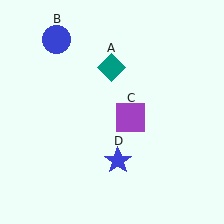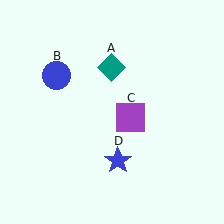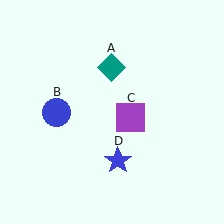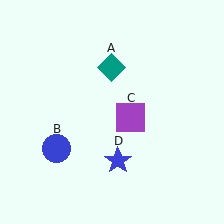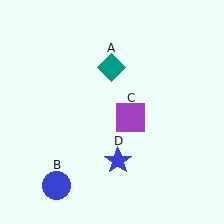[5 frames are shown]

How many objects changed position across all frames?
1 object changed position: blue circle (object B).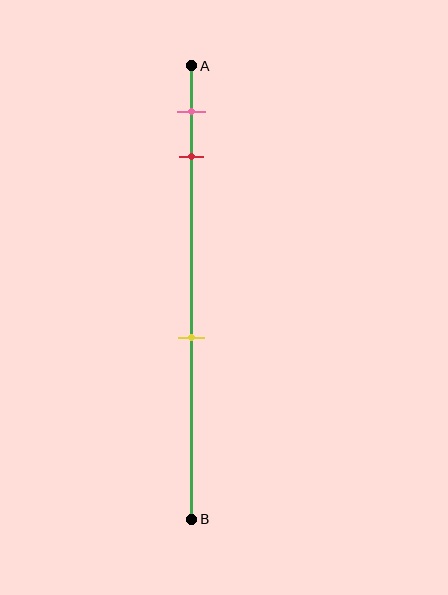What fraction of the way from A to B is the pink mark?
The pink mark is approximately 10% (0.1) of the way from A to B.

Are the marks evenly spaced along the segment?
No, the marks are not evenly spaced.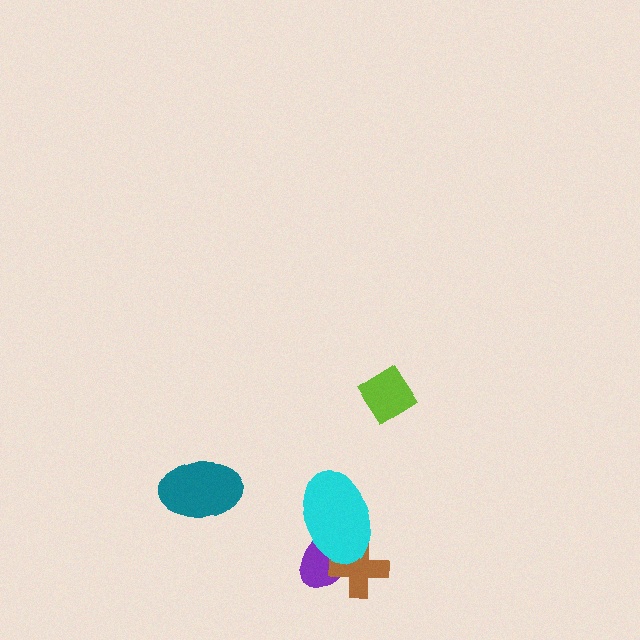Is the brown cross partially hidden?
Yes, it is partially covered by another shape.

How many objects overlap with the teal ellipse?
0 objects overlap with the teal ellipse.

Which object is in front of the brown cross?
The cyan ellipse is in front of the brown cross.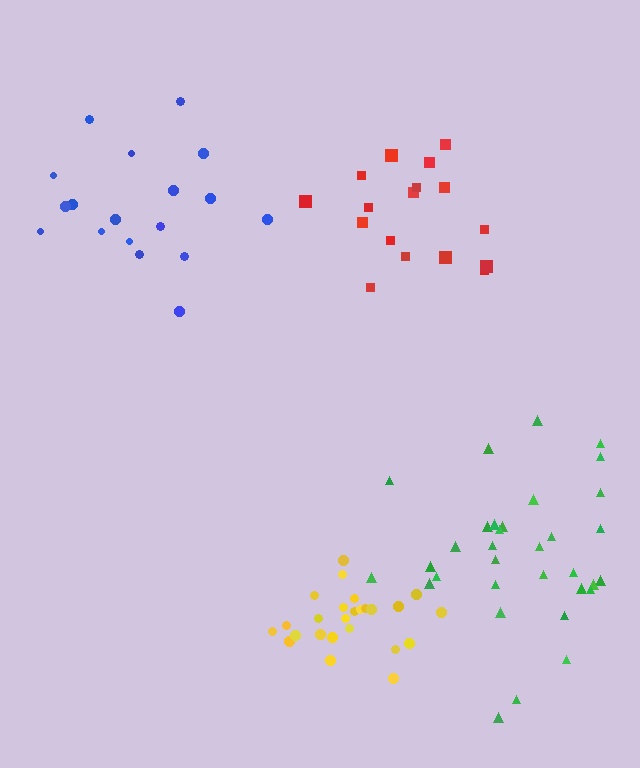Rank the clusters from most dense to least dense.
yellow, green, blue, red.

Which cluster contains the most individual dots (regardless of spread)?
Green (33).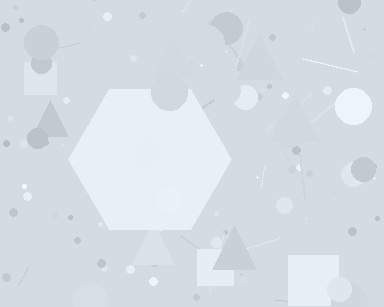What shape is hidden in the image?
A hexagon is hidden in the image.